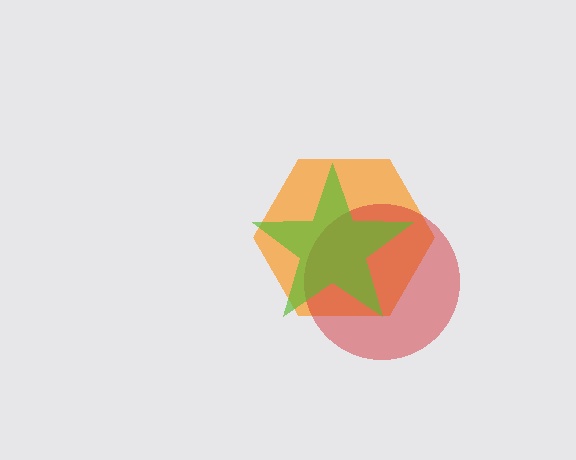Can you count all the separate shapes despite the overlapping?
Yes, there are 3 separate shapes.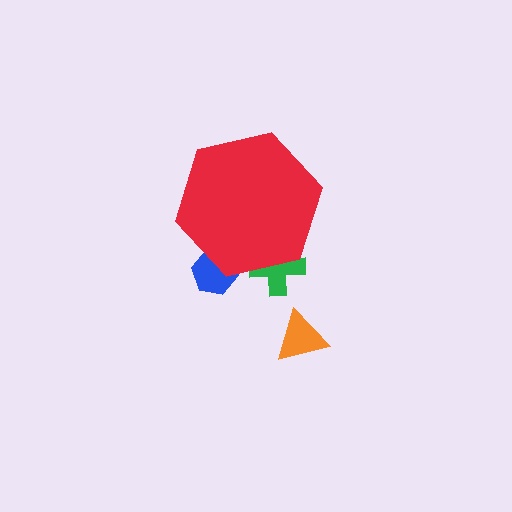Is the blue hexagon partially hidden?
Yes, the blue hexagon is partially hidden behind the red hexagon.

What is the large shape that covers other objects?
A red hexagon.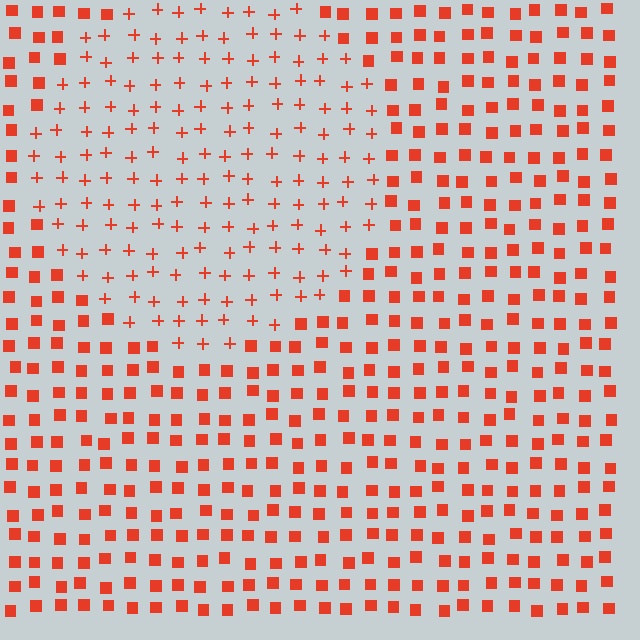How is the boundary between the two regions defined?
The boundary is defined by a change in element shape: plus signs inside vs. squares outside. All elements share the same color and spacing.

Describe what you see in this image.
The image is filled with small red elements arranged in a uniform grid. A circle-shaped region contains plus signs, while the surrounding area contains squares. The boundary is defined purely by the change in element shape.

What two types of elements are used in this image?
The image uses plus signs inside the circle region and squares outside it.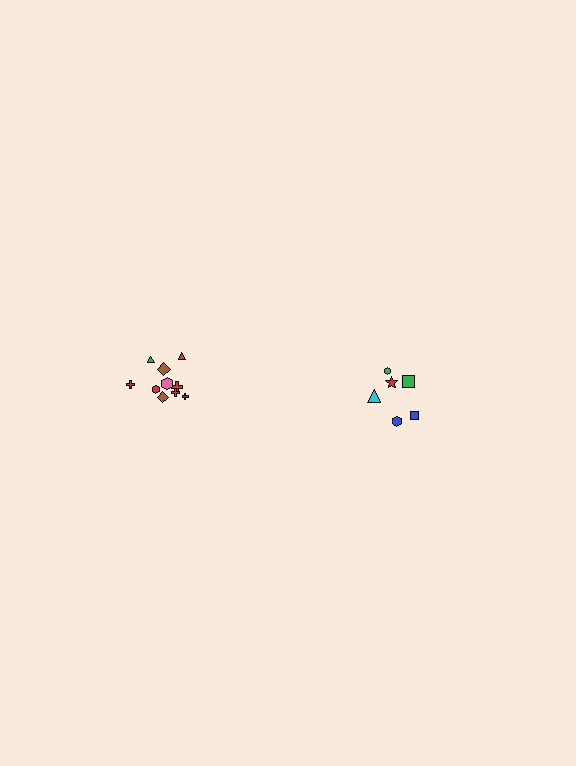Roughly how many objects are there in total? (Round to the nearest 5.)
Roughly 15 objects in total.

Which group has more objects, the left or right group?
The left group.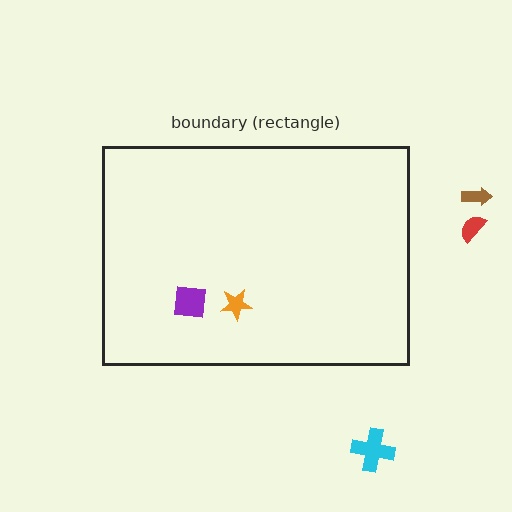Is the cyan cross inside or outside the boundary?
Outside.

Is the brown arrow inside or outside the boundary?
Outside.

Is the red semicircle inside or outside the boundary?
Outside.